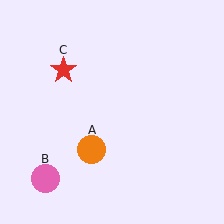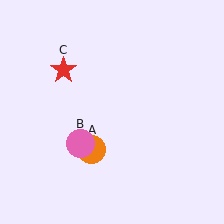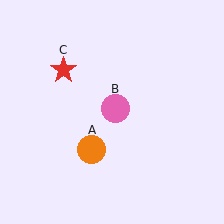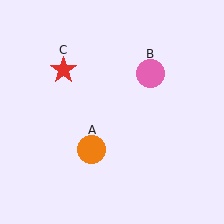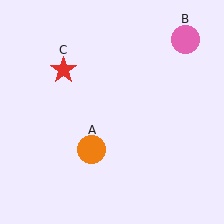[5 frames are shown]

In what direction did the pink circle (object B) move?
The pink circle (object B) moved up and to the right.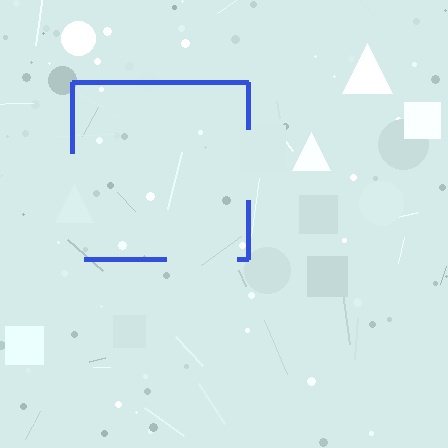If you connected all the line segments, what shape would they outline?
They would outline a square.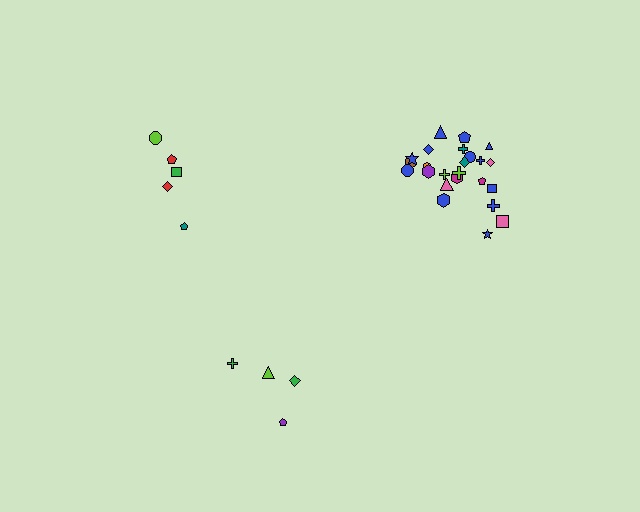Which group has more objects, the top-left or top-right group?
The top-right group.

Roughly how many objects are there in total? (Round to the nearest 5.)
Roughly 35 objects in total.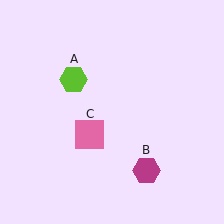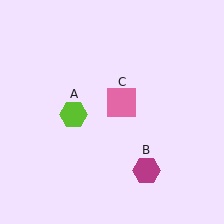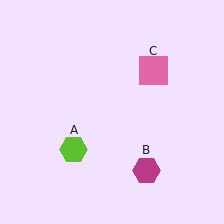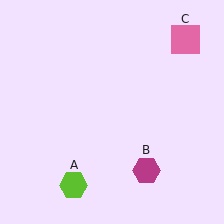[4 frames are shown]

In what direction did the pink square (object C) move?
The pink square (object C) moved up and to the right.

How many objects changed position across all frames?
2 objects changed position: lime hexagon (object A), pink square (object C).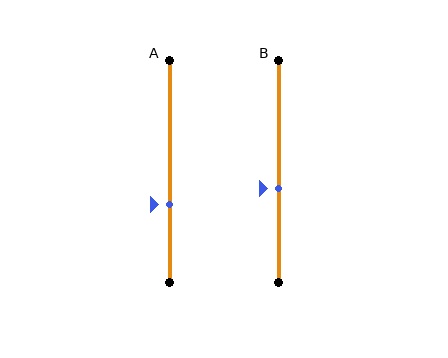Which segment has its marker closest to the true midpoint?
Segment B has its marker closest to the true midpoint.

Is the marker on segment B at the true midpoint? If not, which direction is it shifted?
No, the marker on segment B is shifted downward by about 8% of the segment length.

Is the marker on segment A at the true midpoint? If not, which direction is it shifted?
No, the marker on segment A is shifted downward by about 15% of the segment length.